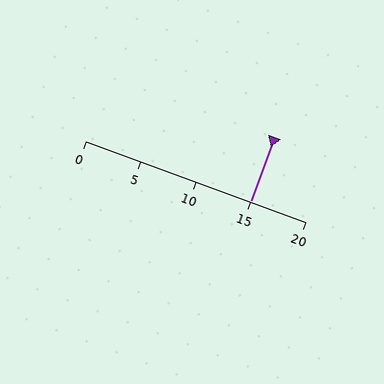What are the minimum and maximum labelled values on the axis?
The axis runs from 0 to 20.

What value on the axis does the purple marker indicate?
The marker indicates approximately 15.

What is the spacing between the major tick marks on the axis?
The major ticks are spaced 5 apart.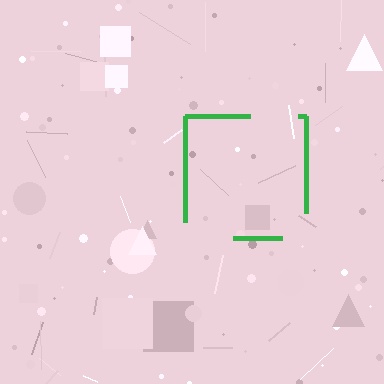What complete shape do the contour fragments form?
The contour fragments form a square.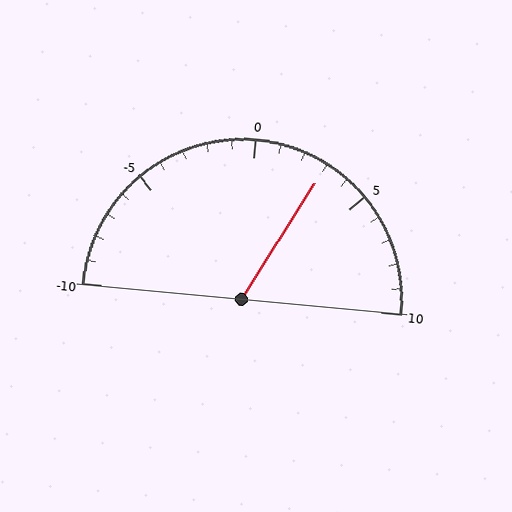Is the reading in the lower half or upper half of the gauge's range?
The reading is in the upper half of the range (-10 to 10).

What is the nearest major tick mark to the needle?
The nearest major tick mark is 5.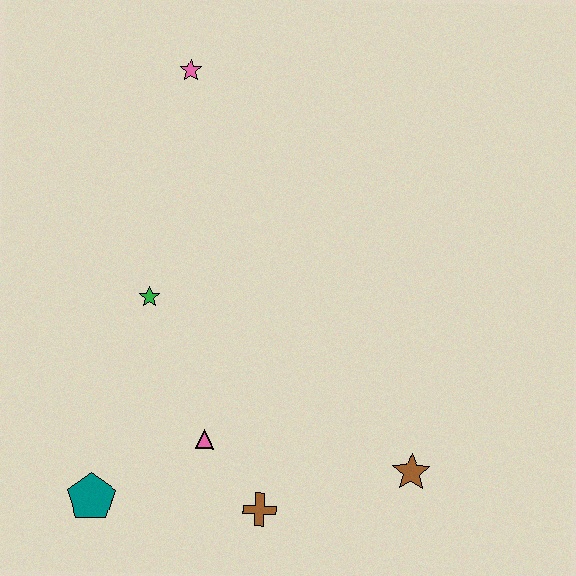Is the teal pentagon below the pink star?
Yes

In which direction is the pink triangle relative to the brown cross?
The pink triangle is above the brown cross.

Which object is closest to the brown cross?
The pink triangle is closest to the brown cross.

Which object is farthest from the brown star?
The pink star is farthest from the brown star.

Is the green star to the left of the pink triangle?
Yes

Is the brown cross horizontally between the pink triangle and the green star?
No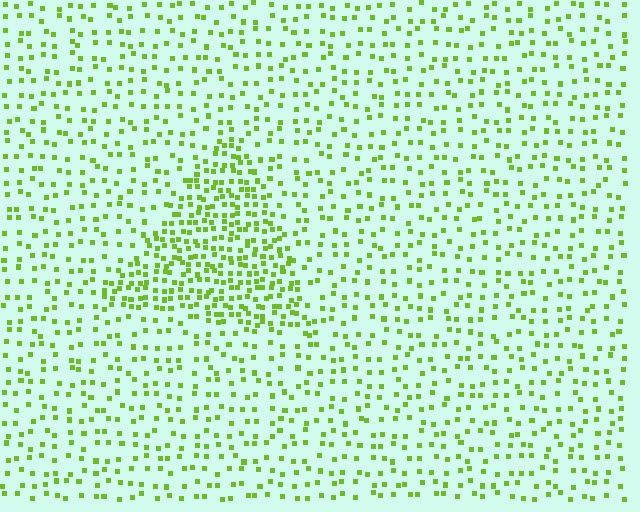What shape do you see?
I see a triangle.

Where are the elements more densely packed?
The elements are more densely packed inside the triangle boundary.